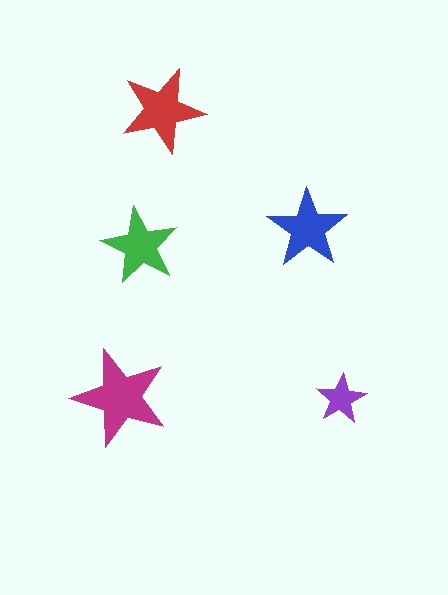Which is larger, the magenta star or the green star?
The magenta one.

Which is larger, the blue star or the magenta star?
The magenta one.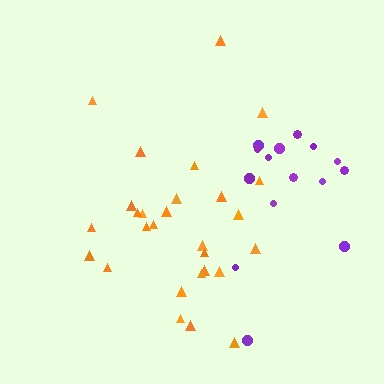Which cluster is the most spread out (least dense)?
Purple.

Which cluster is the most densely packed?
Orange.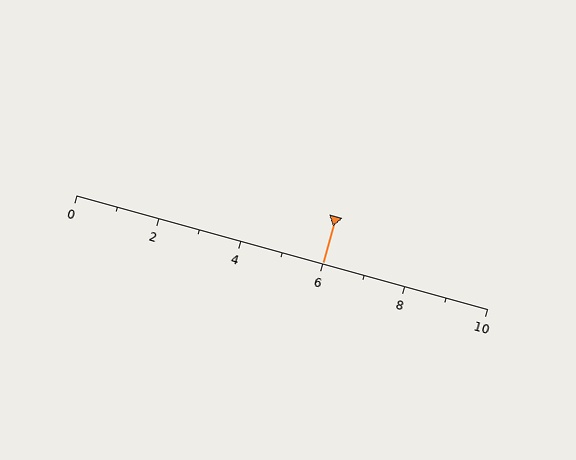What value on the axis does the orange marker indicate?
The marker indicates approximately 6.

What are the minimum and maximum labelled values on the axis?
The axis runs from 0 to 10.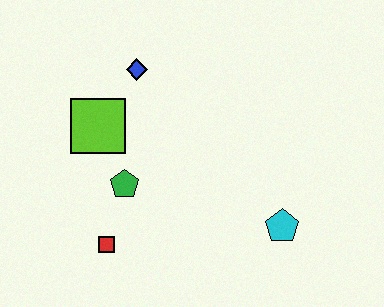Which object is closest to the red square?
The green pentagon is closest to the red square.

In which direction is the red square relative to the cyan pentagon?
The red square is to the left of the cyan pentagon.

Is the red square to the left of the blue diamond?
Yes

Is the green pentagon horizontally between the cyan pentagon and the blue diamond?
No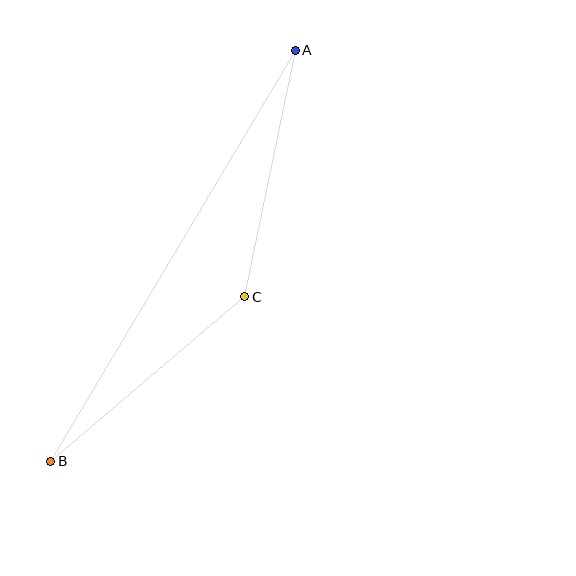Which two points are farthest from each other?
Points A and B are farthest from each other.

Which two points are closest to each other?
Points A and C are closest to each other.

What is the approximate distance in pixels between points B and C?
The distance between B and C is approximately 254 pixels.